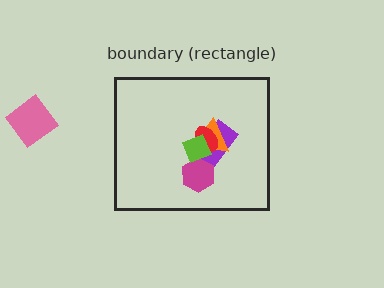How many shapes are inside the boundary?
5 inside, 1 outside.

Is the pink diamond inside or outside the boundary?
Outside.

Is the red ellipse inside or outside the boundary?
Inside.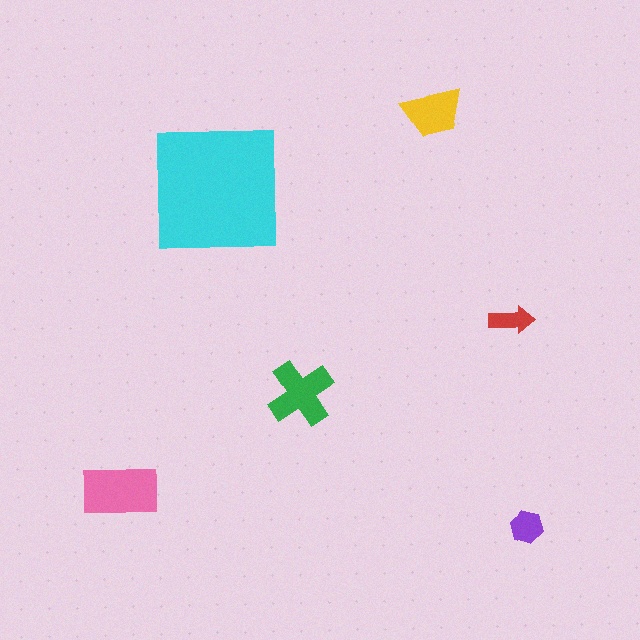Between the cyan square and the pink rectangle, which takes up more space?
The cyan square.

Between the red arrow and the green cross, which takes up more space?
The green cross.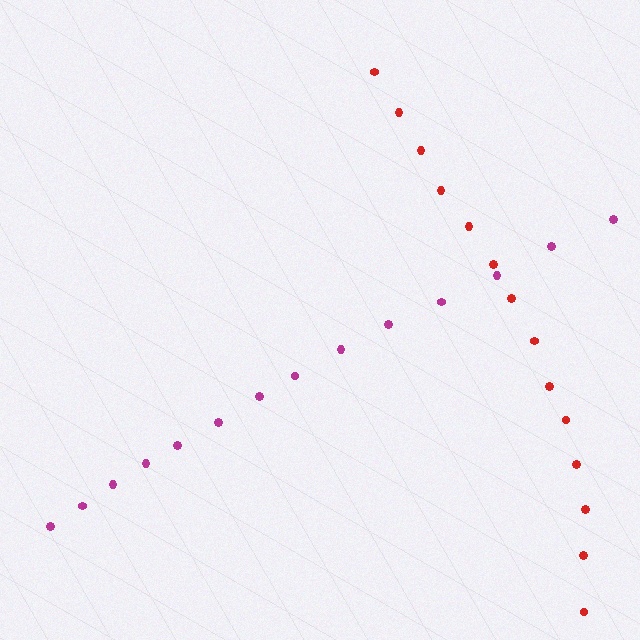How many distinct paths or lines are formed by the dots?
There are 2 distinct paths.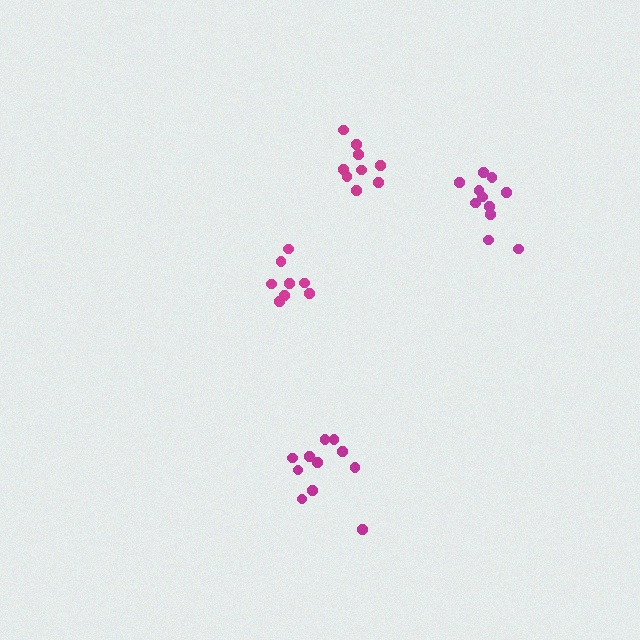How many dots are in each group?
Group 1: 8 dots, Group 2: 11 dots, Group 3: 9 dots, Group 4: 11 dots (39 total).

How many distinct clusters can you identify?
There are 4 distinct clusters.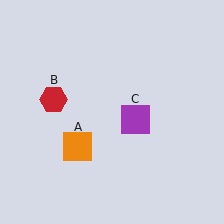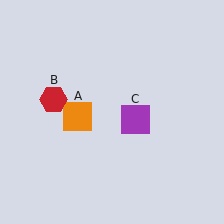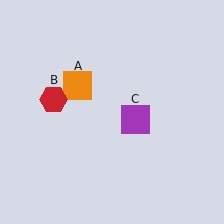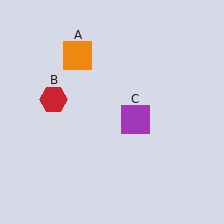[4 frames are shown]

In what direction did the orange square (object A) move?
The orange square (object A) moved up.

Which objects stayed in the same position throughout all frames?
Red hexagon (object B) and purple square (object C) remained stationary.